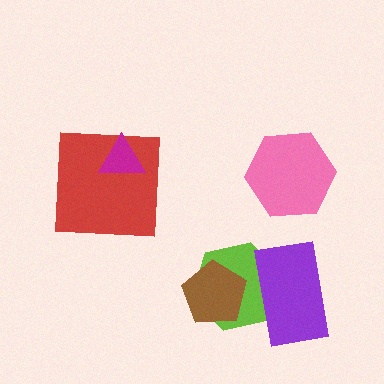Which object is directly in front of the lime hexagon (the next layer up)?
The purple rectangle is directly in front of the lime hexagon.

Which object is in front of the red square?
The magenta triangle is in front of the red square.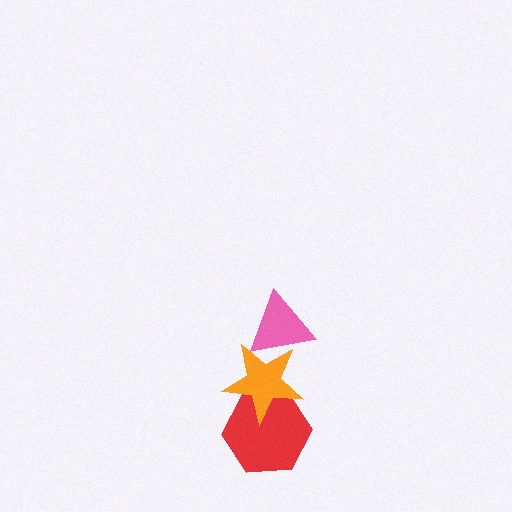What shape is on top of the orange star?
The pink triangle is on top of the orange star.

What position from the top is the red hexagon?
The red hexagon is 3rd from the top.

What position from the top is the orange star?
The orange star is 2nd from the top.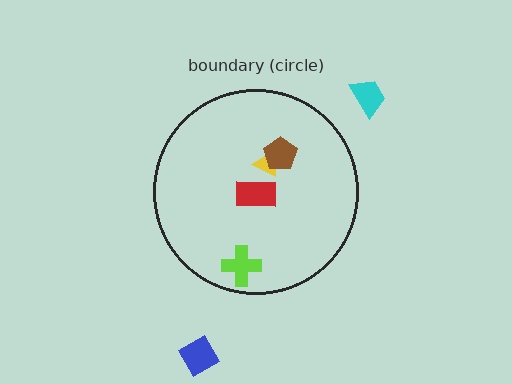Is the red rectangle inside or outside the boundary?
Inside.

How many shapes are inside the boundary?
4 inside, 2 outside.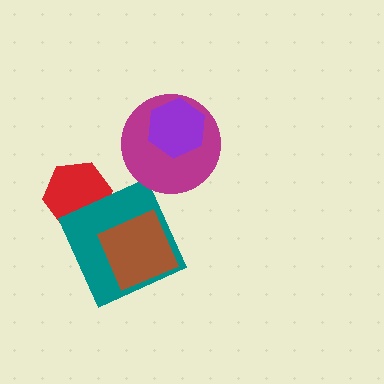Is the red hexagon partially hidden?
Yes, it is partially covered by another shape.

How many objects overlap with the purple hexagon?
1 object overlaps with the purple hexagon.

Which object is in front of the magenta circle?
The purple hexagon is in front of the magenta circle.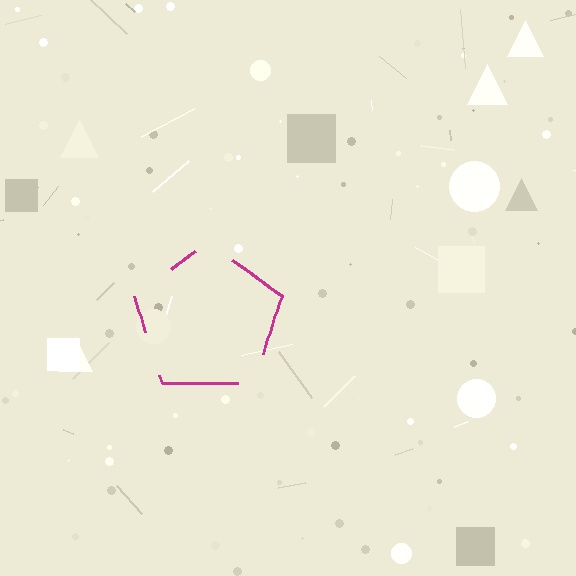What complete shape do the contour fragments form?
The contour fragments form a pentagon.